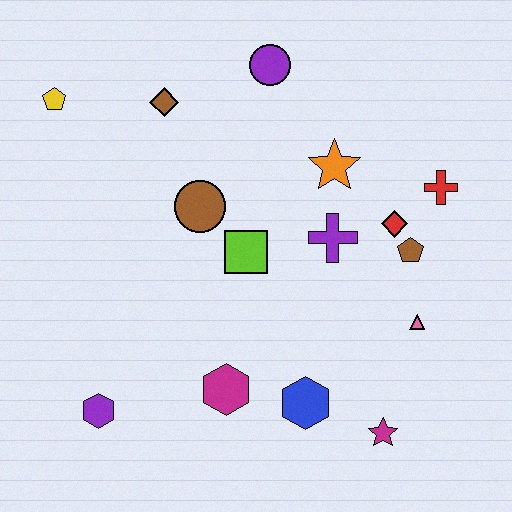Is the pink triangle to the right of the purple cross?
Yes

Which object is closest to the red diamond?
The brown pentagon is closest to the red diamond.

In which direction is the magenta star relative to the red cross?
The magenta star is below the red cross.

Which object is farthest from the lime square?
The yellow pentagon is farthest from the lime square.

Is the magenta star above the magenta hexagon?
No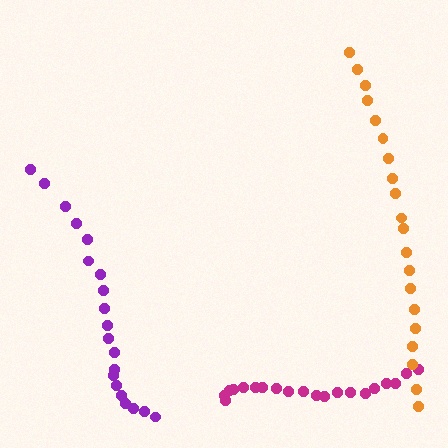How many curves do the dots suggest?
There are 3 distinct paths.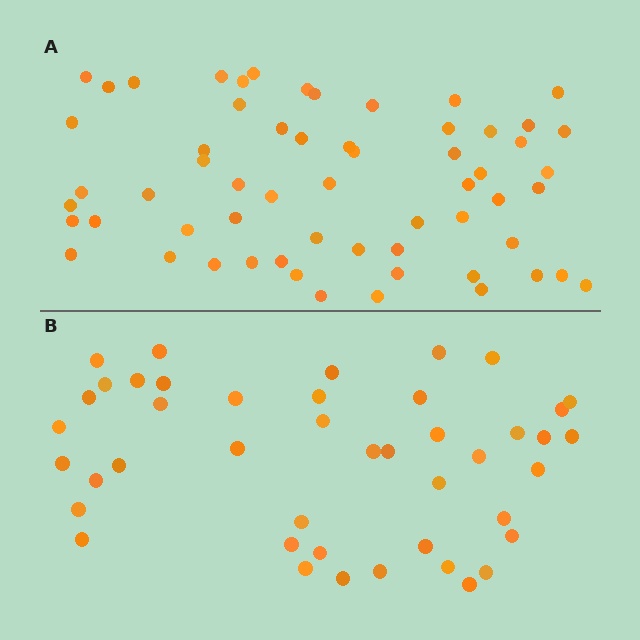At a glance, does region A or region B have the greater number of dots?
Region A (the top region) has more dots.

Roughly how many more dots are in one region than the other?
Region A has approximately 15 more dots than region B.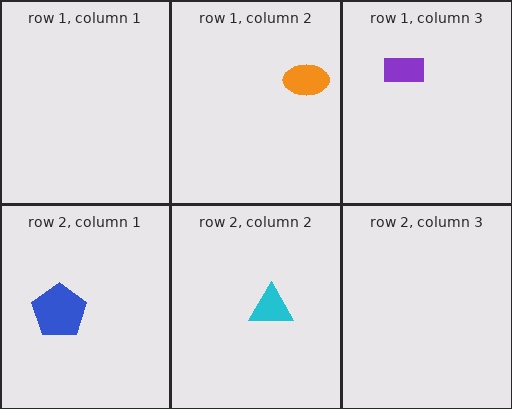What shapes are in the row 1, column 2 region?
The orange ellipse.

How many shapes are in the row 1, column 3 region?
1.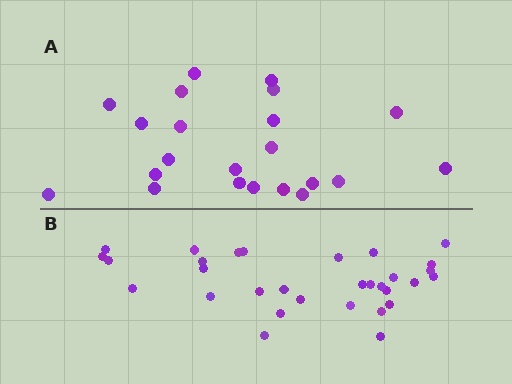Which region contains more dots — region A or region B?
Region B (the bottom region) has more dots.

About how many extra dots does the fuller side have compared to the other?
Region B has roughly 8 or so more dots than region A.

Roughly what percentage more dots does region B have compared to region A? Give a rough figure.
About 40% more.